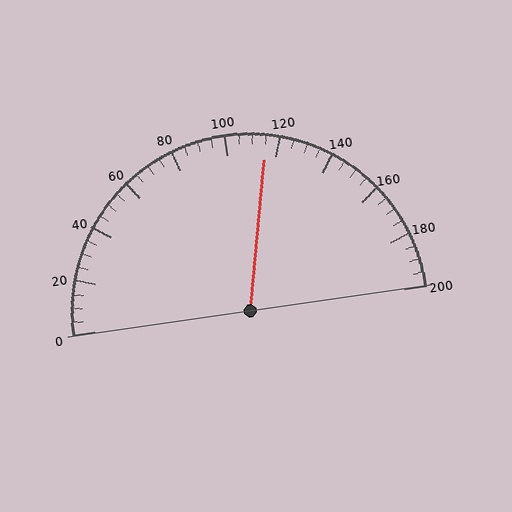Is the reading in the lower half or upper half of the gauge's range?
The reading is in the upper half of the range (0 to 200).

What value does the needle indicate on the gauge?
The needle indicates approximately 115.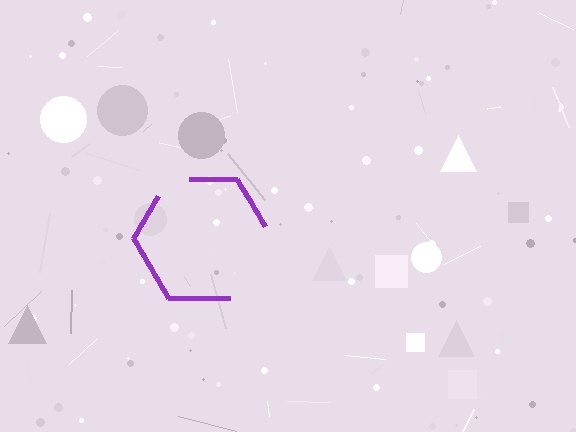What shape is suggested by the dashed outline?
The dashed outline suggests a hexagon.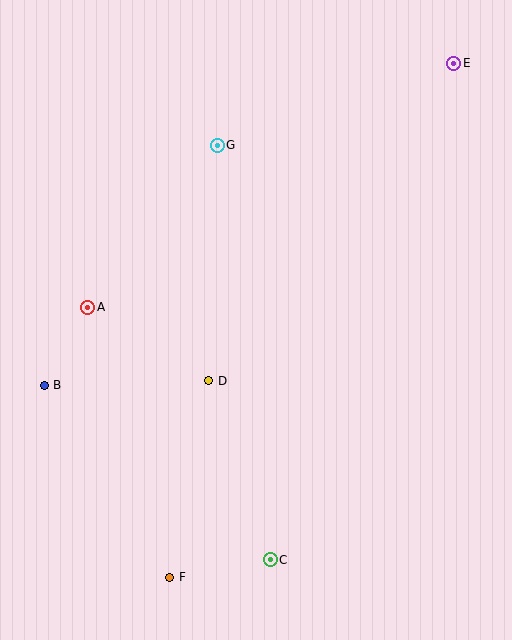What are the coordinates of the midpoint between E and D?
The midpoint between E and D is at (331, 222).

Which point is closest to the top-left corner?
Point G is closest to the top-left corner.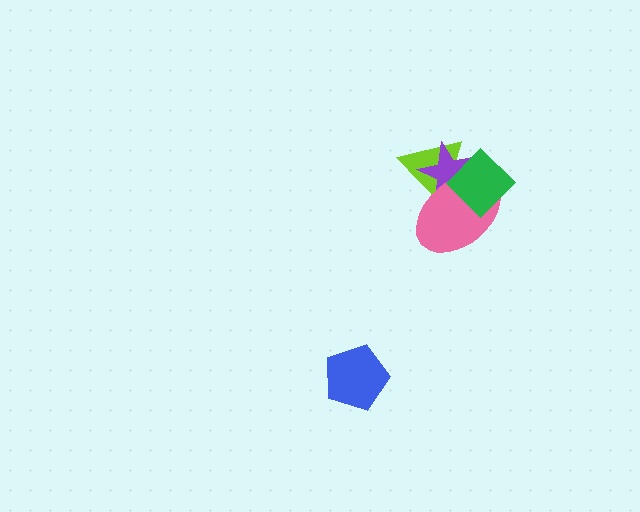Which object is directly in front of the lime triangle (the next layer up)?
The purple star is directly in front of the lime triangle.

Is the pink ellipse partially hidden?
Yes, it is partially covered by another shape.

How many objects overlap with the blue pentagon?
0 objects overlap with the blue pentagon.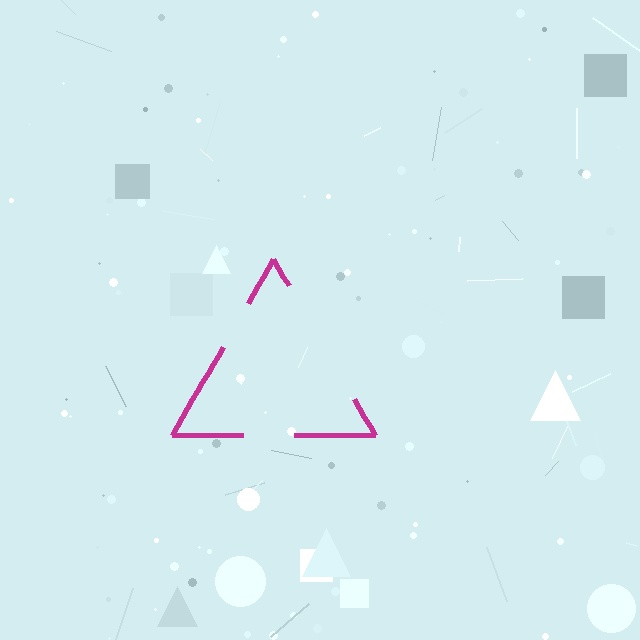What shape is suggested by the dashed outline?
The dashed outline suggests a triangle.